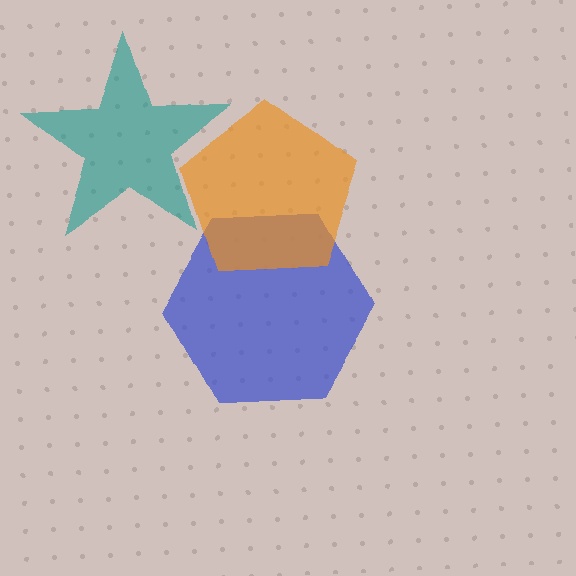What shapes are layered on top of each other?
The layered shapes are: a teal star, a blue hexagon, an orange pentagon.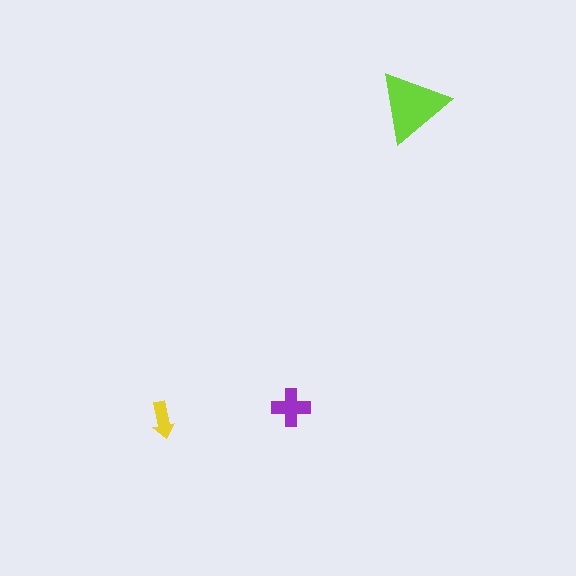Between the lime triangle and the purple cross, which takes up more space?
The lime triangle.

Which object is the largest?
The lime triangle.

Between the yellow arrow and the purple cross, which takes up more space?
The purple cross.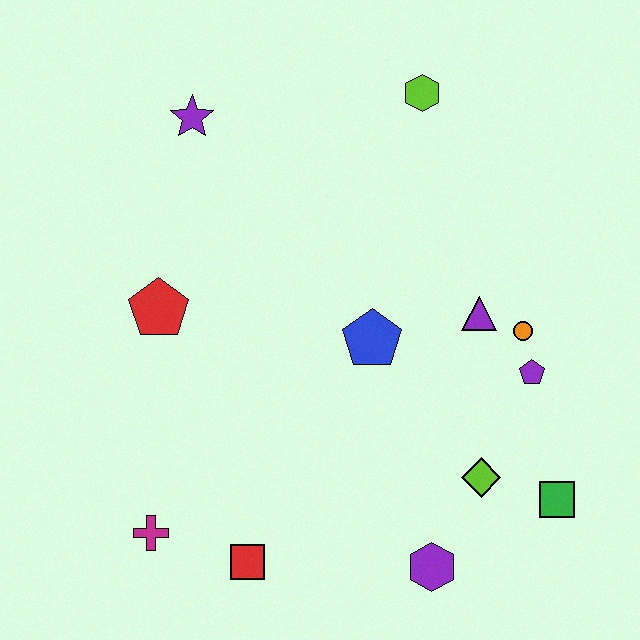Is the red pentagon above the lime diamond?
Yes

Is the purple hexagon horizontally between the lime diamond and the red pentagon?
Yes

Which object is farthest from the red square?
The lime hexagon is farthest from the red square.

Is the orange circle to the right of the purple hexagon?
Yes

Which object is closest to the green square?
The lime diamond is closest to the green square.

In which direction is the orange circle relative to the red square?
The orange circle is to the right of the red square.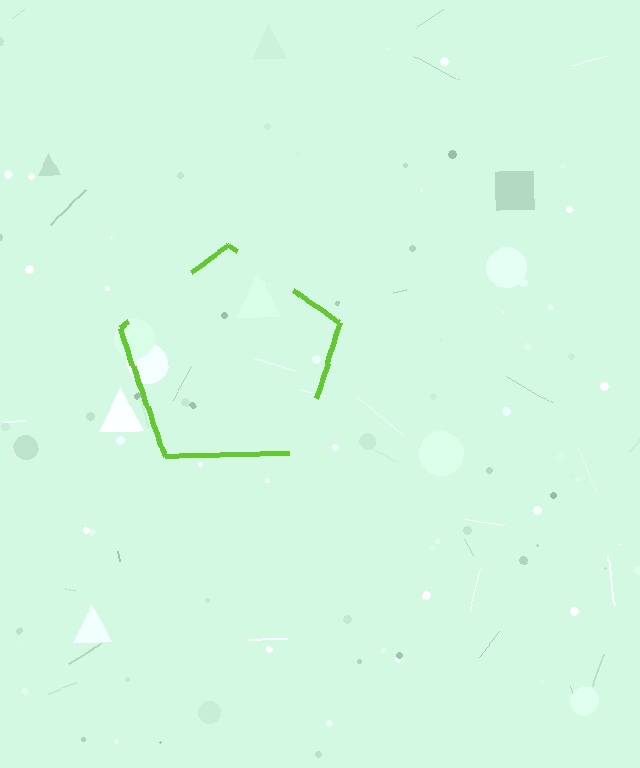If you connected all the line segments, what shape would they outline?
They would outline a pentagon.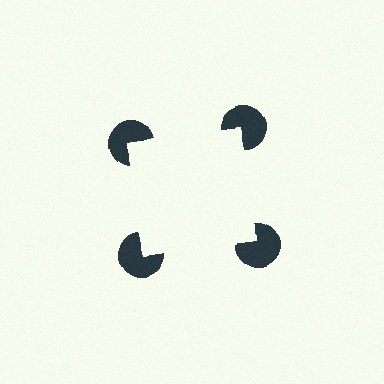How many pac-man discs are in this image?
There are 4 — one at each vertex of the illusory square.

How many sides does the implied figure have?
4 sides.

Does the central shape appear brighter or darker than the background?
It typically appears slightly brighter than the background, even though no actual brightness change is drawn.